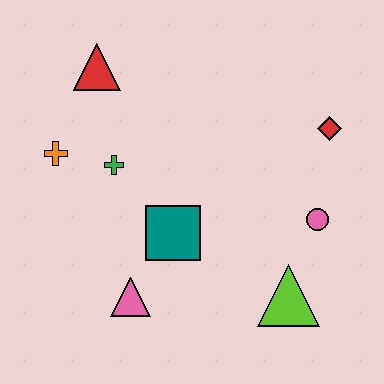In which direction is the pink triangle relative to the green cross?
The pink triangle is below the green cross.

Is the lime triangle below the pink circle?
Yes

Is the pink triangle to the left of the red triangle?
No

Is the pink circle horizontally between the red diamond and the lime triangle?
Yes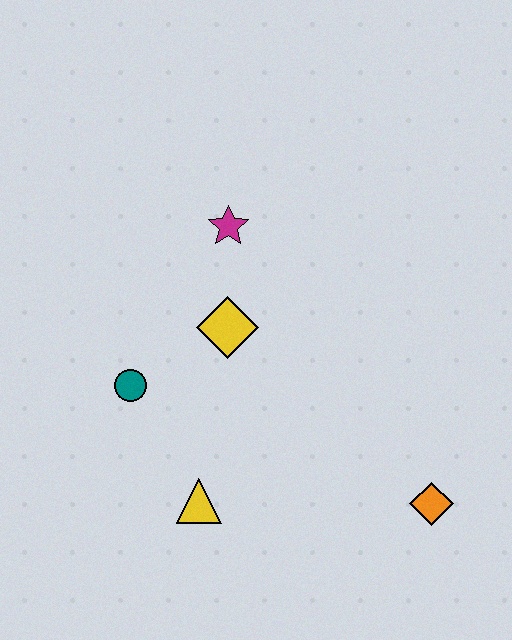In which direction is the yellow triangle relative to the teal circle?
The yellow triangle is below the teal circle.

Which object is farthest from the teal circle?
The orange diamond is farthest from the teal circle.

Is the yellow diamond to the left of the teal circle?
No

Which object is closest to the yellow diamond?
The magenta star is closest to the yellow diamond.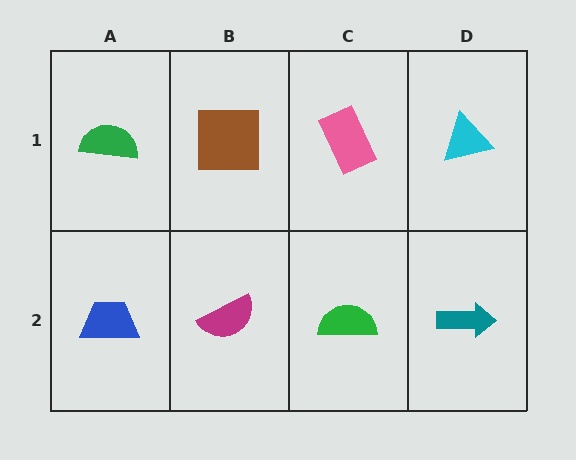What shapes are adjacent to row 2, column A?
A green semicircle (row 1, column A), a magenta semicircle (row 2, column B).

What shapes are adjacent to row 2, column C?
A pink rectangle (row 1, column C), a magenta semicircle (row 2, column B), a teal arrow (row 2, column D).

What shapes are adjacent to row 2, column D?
A cyan triangle (row 1, column D), a green semicircle (row 2, column C).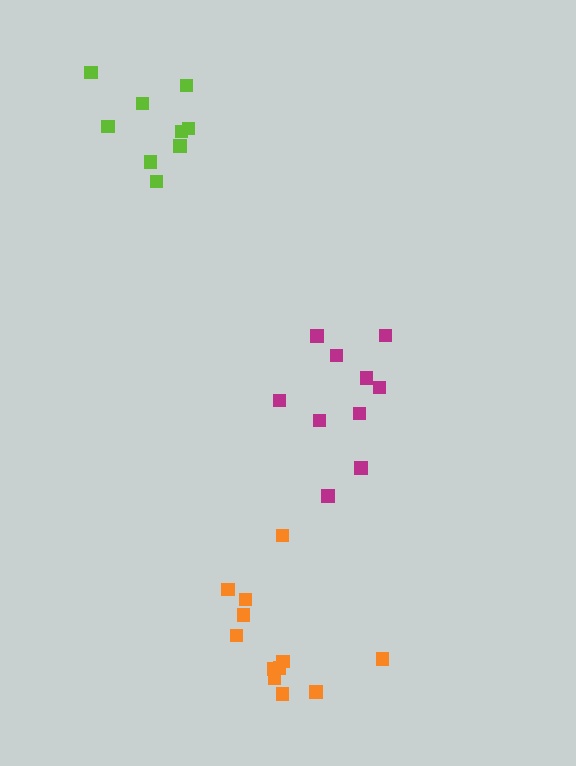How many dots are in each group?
Group 1: 10 dots, Group 2: 12 dots, Group 3: 9 dots (31 total).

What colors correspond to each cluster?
The clusters are colored: magenta, orange, lime.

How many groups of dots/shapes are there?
There are 3 groups.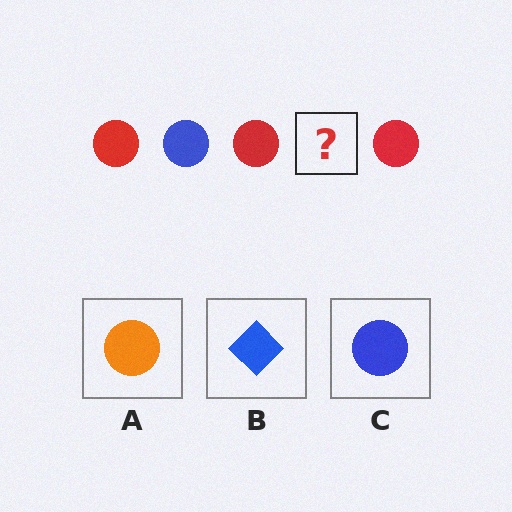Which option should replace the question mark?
Option C.